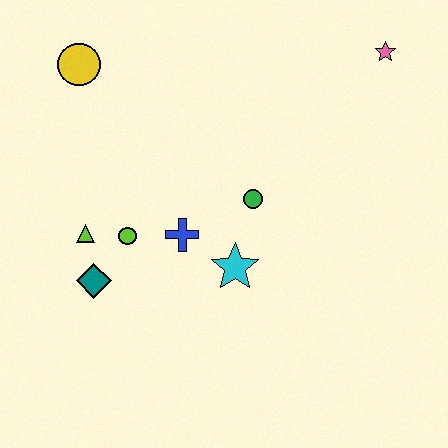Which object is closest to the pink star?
The green circle is closest to the pink star.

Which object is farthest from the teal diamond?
The pink star is farthest from the teal diamond.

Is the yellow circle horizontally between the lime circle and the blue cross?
No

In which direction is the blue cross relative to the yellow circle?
The blue cross is below the yellow circle.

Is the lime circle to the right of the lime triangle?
Yes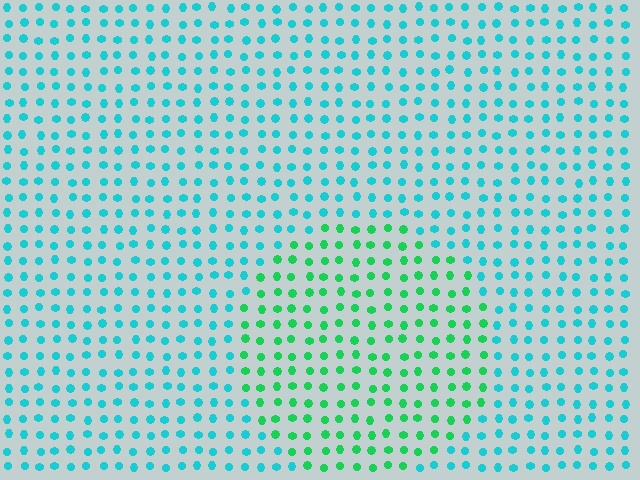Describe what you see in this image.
The image is filled with small cyan elements in a uniform arrangement. A circle-shaped region is visible where the elements are tinted to a slightly different hue, forming a subtle color boundary.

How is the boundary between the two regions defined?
The boundary is defined purely by a slight shift in hue (about 42 degrees). Spacing, size, and orientation are identical on both sides.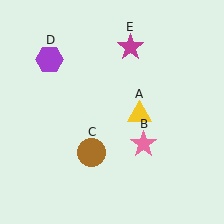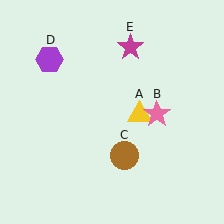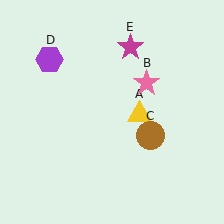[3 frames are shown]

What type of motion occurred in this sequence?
The pink star (object B), brown circle (object C) rotated counterclockwise around the center of the scene.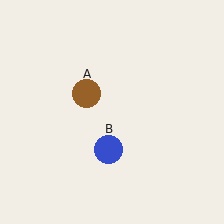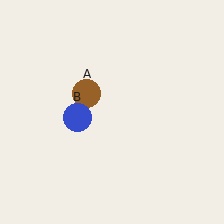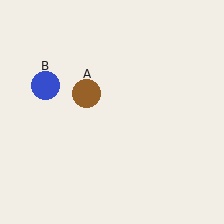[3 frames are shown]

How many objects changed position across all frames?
1 object changed position: blue circle (object B).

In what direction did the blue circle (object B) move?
The blue circle (object B) moved up and to the left.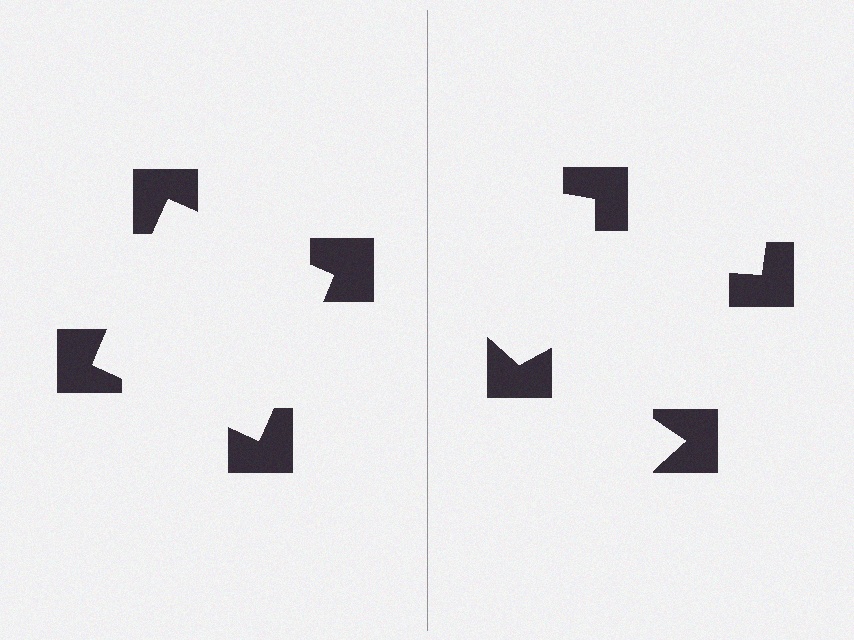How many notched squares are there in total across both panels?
8 — 4 on each side.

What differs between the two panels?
The notched squares are positioned identically on both sides; only the wedge orientations differ. On the left they align to a square; on the right they are misaligned.